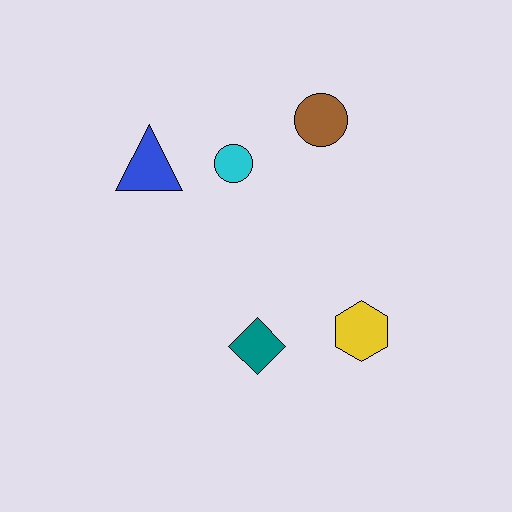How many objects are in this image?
There are 5 objects.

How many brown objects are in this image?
There is 1 brown object.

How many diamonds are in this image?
There is 1 diamond.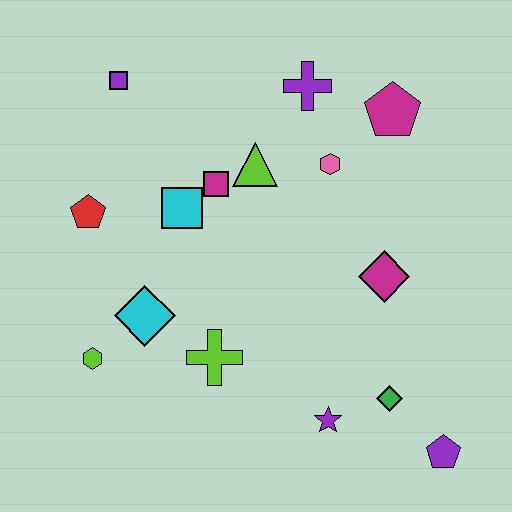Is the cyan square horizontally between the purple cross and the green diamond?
No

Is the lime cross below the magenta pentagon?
Yes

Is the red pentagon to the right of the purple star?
No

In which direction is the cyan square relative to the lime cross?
The cyan square is above the lime cross.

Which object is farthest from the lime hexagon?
The magenta pentagon is farthest from the lime hexagon.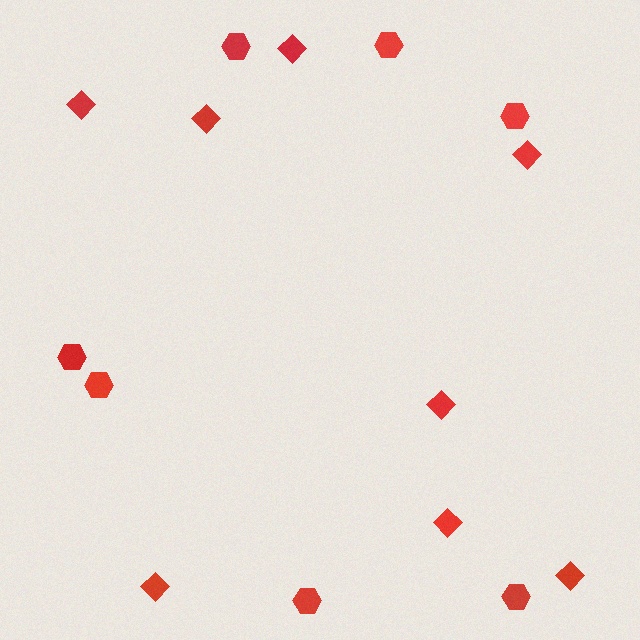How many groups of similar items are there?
There are 2 groups: one group of hexagons (7) and one group of diamonds (8).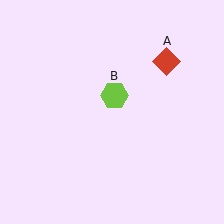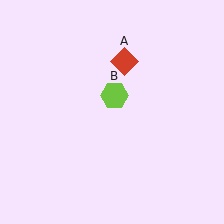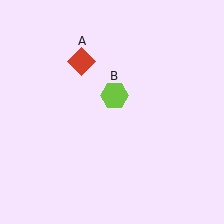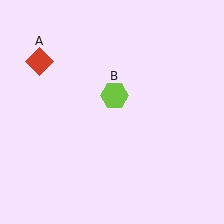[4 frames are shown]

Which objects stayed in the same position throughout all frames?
Lime hexagon (object B) remained stationary.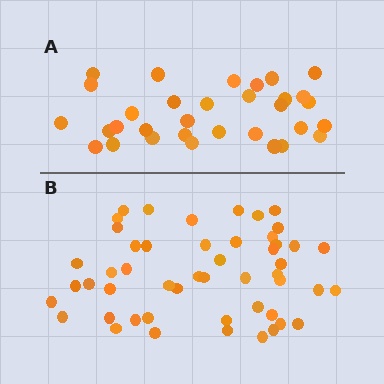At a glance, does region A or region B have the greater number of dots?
Region B (the bottom region) has more dots.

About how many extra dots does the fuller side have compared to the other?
Region B has approximately 20 more dots than region A.